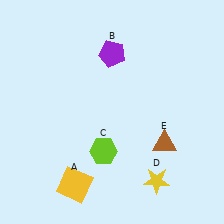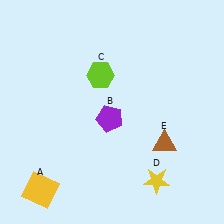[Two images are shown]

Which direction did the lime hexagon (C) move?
The lime hexagon (C) moved up.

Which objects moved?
The objects that moved are: the yellow square (A), the purple pentagon (B), the lime hexagon (C).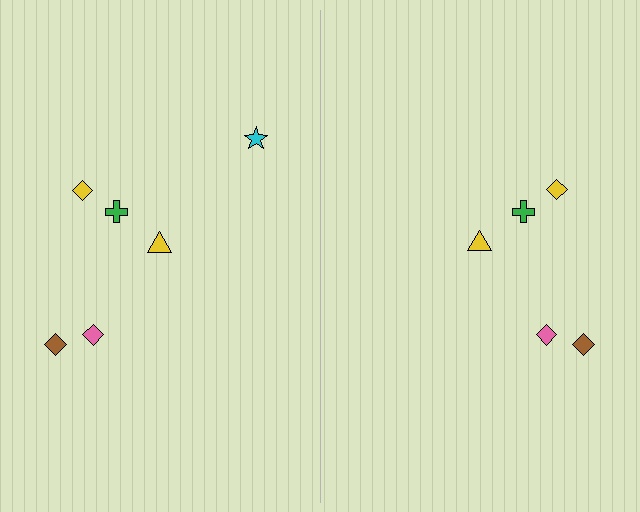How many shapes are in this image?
There are 11 shapes in this image.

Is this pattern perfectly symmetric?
No, the pattern is not perfectly symmetric. A cyan star is missing from the right side.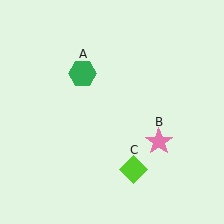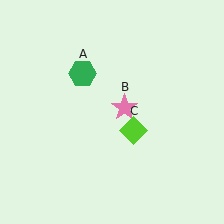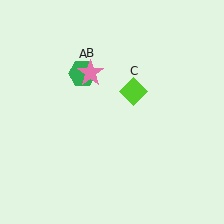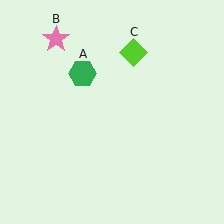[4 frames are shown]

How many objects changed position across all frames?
2 objects changed position: pink star (object B), lime diamond (object C).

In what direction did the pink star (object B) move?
The pink star (object B) moved up and to the left.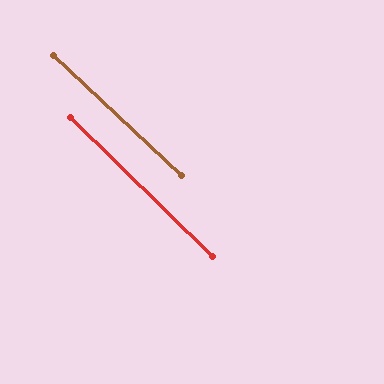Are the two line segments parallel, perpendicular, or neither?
Parallel — their directions differ by only 1.3°.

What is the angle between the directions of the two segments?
Approximately 1 degree.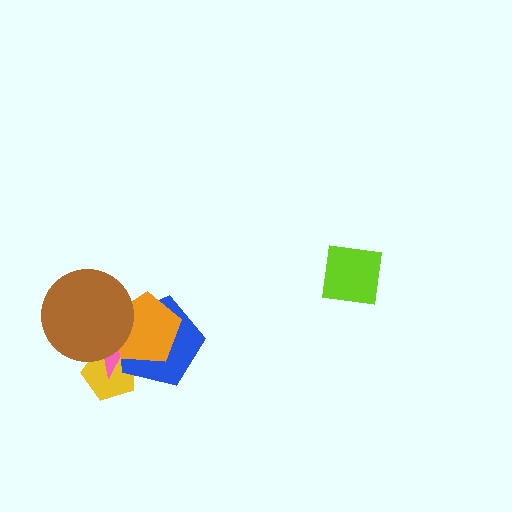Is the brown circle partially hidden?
No, no other shape covers it.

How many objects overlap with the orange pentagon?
4 objects overlap with the orange pentagon.